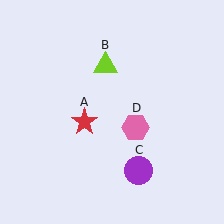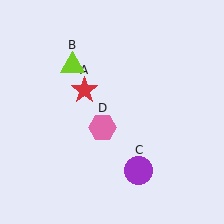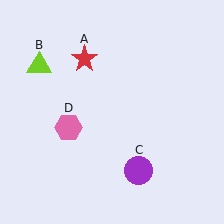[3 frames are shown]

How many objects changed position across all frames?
3 objects changed position: red star (object A), lime triangle (object B), pink hexagon (object D).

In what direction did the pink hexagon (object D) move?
The pink hexagon (object D) moved left.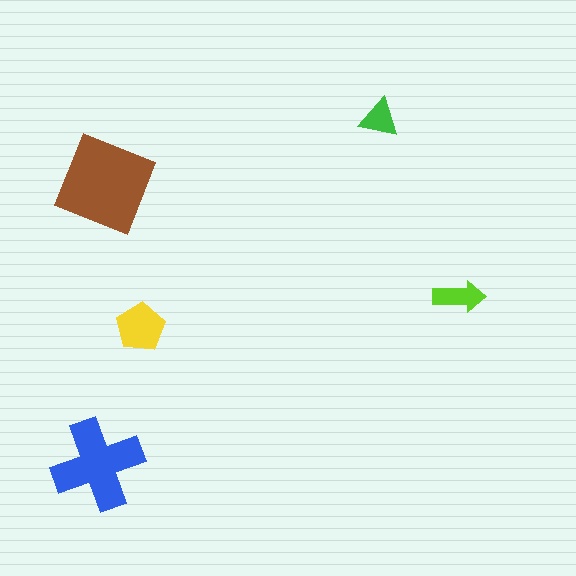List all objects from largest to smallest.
The brown diamond, the blue cross, the yellow pentagon, the lime arrow, the green triangle.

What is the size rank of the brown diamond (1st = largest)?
1st.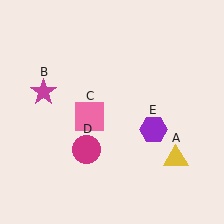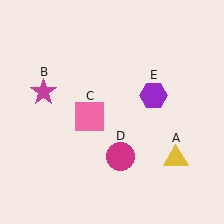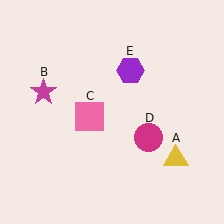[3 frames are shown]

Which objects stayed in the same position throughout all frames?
Yellow triangle (object A) and magenta star (object B) and pink square (object C) remained stationary.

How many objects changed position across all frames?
2 objects changed position: magenta circle (object D), purple hexagon (object E).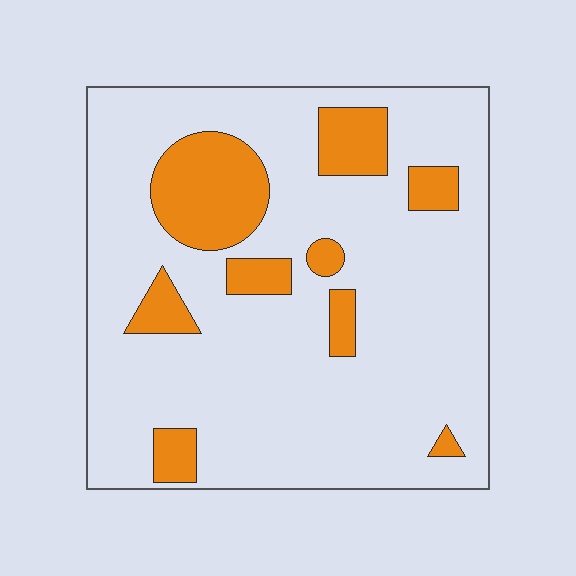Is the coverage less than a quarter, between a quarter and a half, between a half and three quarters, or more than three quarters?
Less than a quarter.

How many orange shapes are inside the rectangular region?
9.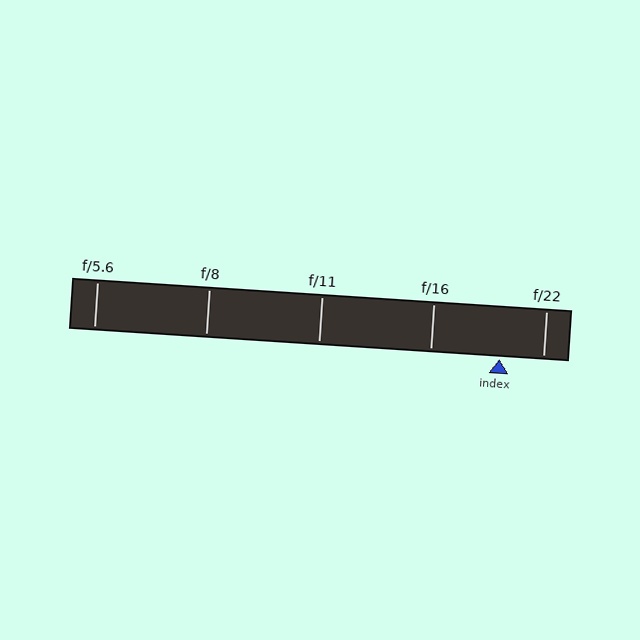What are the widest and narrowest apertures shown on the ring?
The widest aperture shown is f/5.6 and the narrowest is f/22.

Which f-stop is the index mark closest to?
The index mark is closest to f/22.